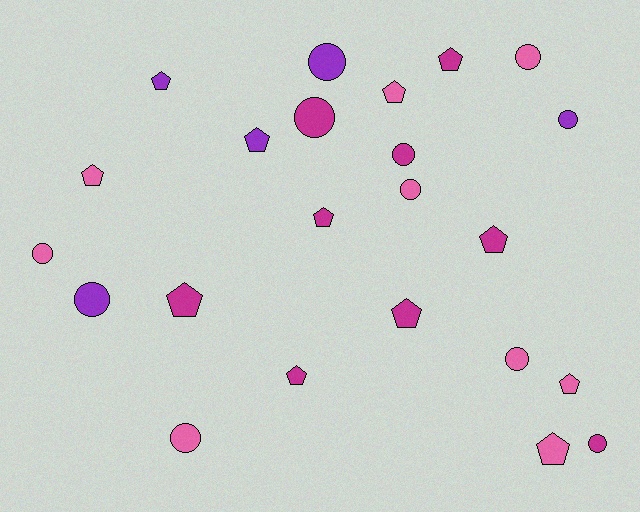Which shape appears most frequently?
Pentagon, with 12 objects.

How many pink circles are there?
There are 5 pink circles.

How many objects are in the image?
There are 23 objects.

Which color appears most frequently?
Pink, with 9 objects.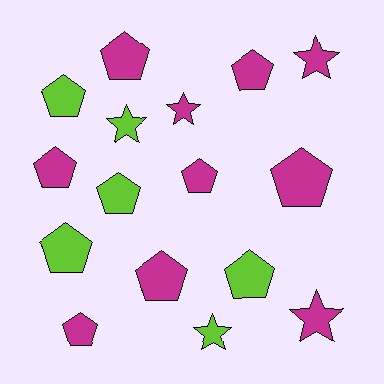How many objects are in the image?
There are 16 objects.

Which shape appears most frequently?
Pentagon, with 11 objects.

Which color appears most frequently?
Magenta, with 10 objects.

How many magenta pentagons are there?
There are 7 magenta pentagons.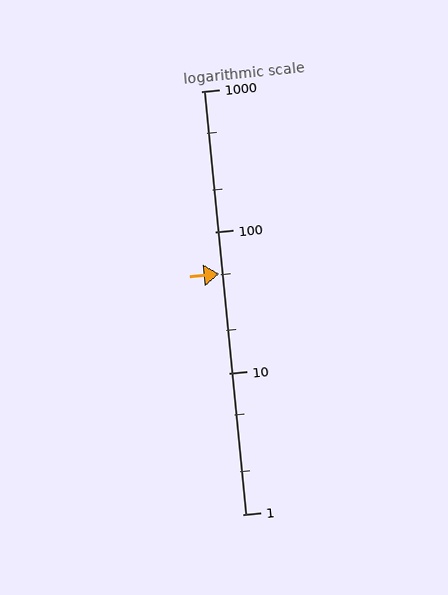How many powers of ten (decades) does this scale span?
The scale spans 3 decades, from 1 to 1000.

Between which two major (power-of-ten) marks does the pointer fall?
The pointer is between 10 and 100.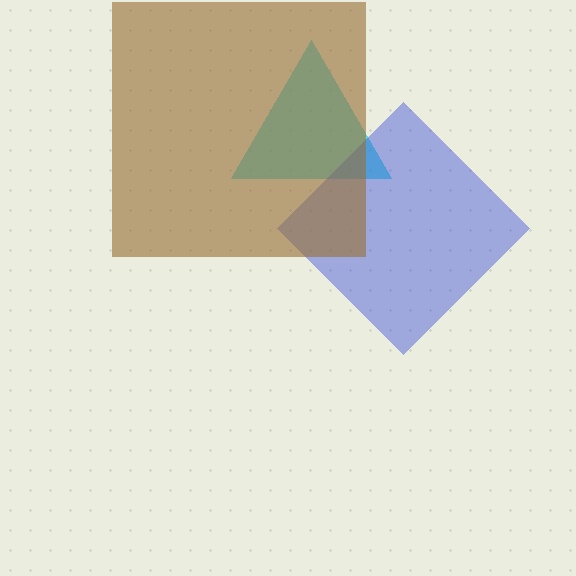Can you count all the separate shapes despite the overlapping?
Yes, there are 3 separate shapes.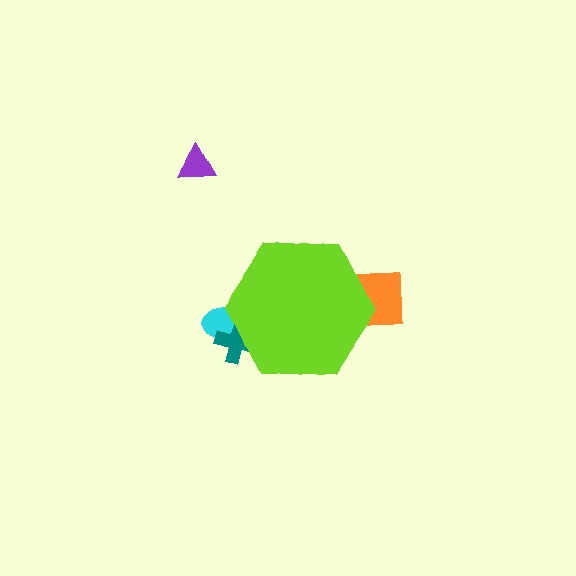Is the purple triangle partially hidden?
No, the purple triangle is fully visible.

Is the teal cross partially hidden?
Yes, the teal cross is partially hidden behind the lime hexagon.